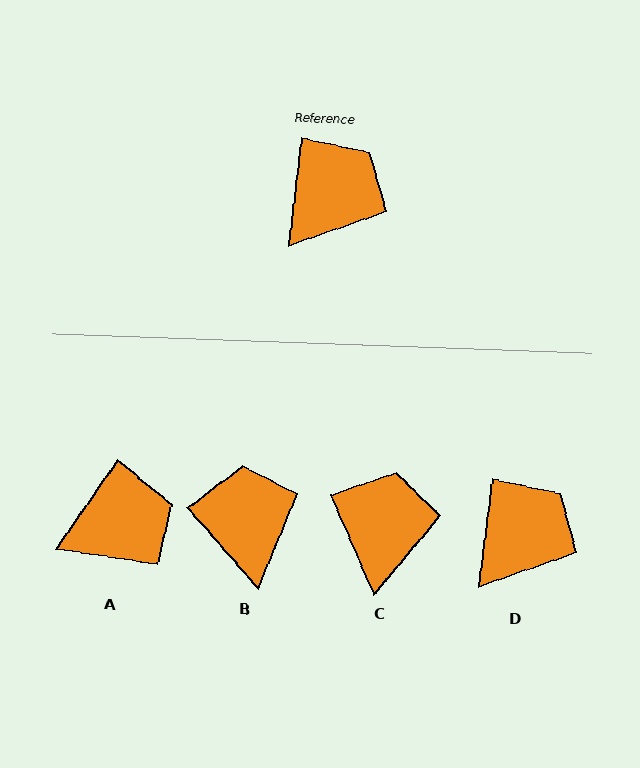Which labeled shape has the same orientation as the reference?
D.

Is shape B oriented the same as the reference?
No, it is off by about 48 degrees.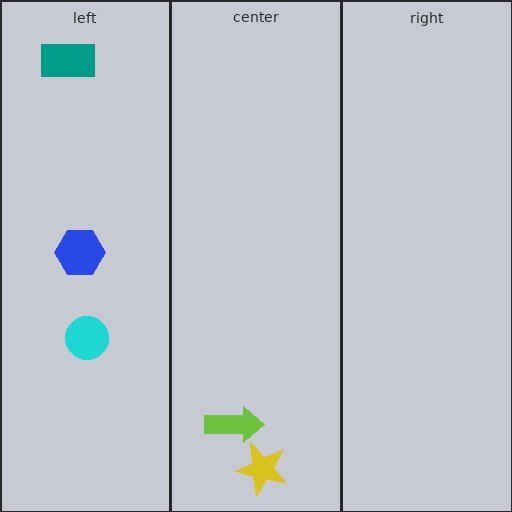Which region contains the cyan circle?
The left region.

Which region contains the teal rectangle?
The left region.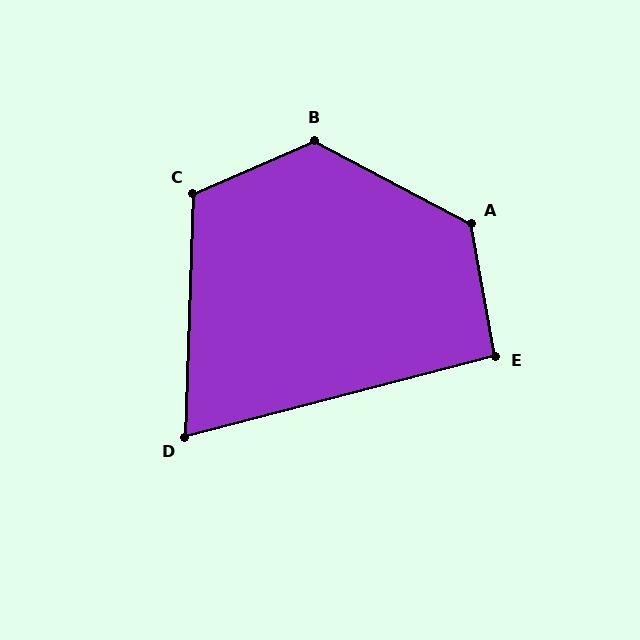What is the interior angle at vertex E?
Approximately 94 degrees (approximately right).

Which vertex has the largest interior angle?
B, at approximately 129 degrees.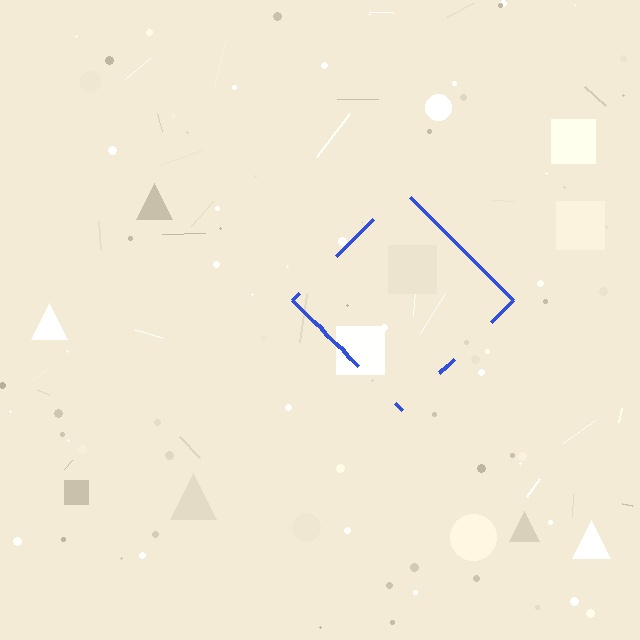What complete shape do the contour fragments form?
The contour fragments form a diamond.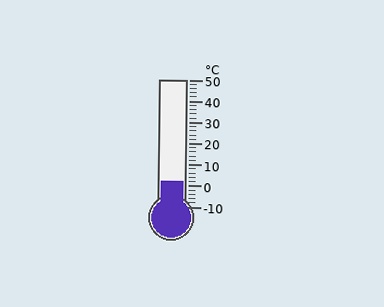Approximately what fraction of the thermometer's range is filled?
The thermometer is filled to approximately 20% of its range.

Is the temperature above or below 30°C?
The temperature is below 30°C.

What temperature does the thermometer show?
The thermometer shows approximately 2°C.